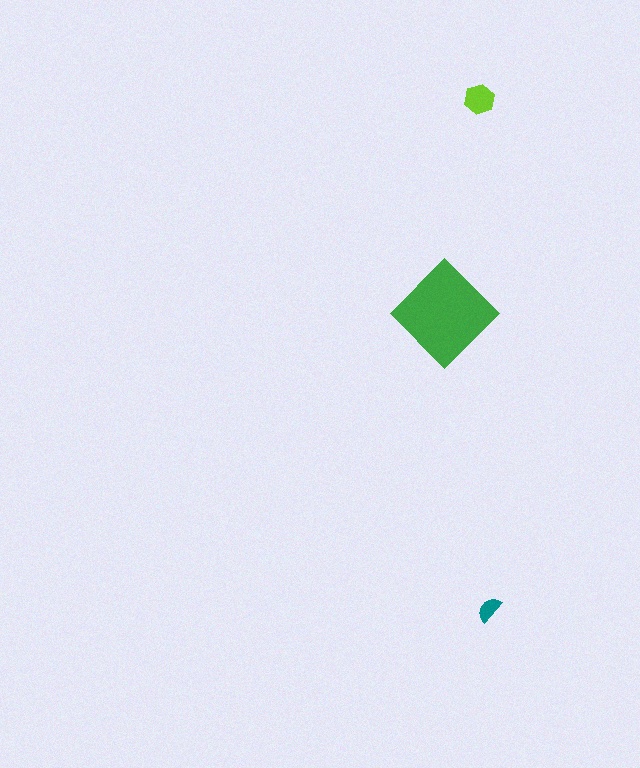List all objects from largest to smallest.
The green diamond, the lime hexagon, the teal semicircle.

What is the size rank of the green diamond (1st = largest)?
1st.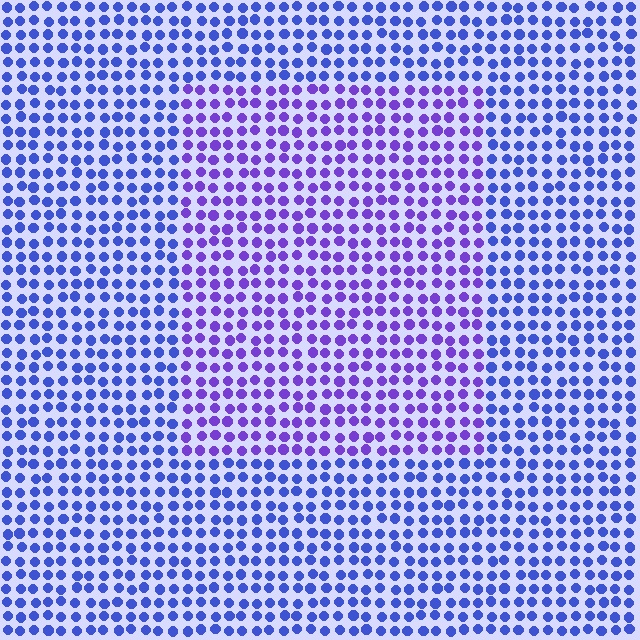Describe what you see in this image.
The image is filled with small blue elements in a uniform arrangement. A rectangle-shaped region is visible where the elements are tinted to a slightly different hue, forming a subtle color boundary.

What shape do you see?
I see a rectangle.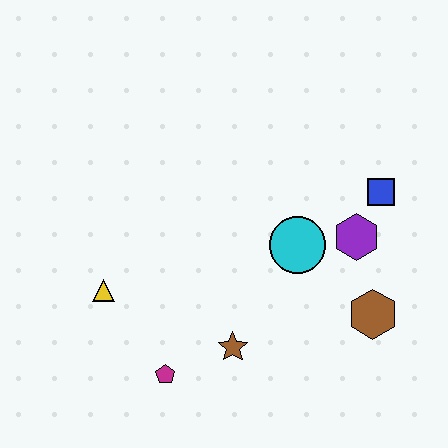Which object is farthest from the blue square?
The yellow triangle is farthest from the blue square.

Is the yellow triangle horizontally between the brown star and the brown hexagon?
No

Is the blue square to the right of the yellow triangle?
Yes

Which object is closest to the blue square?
The purple hexagon is closest to the blue square.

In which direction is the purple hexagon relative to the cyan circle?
The purple hexagon is to the right of the cyan circle.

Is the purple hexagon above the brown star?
Yes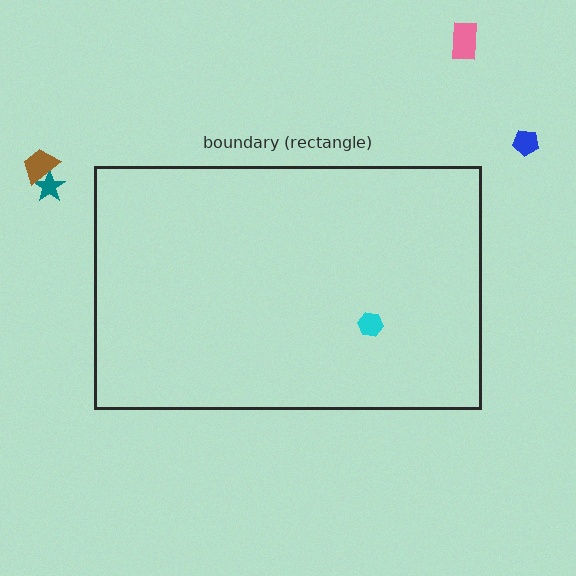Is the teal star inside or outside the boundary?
Outside.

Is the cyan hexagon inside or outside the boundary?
Inside.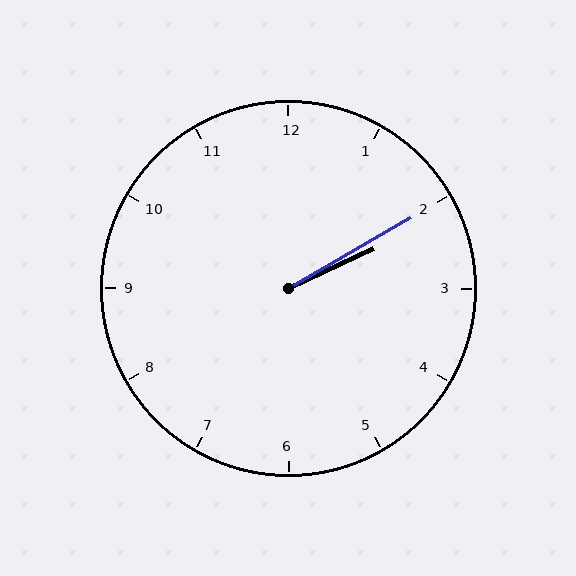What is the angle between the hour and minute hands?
Approximately 5 degrees.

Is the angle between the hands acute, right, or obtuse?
It is acute.